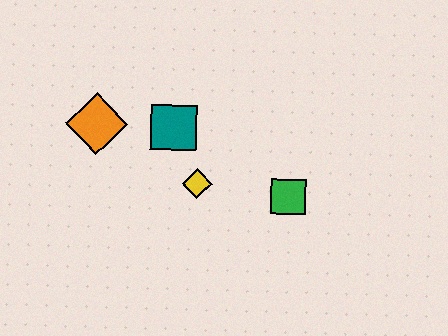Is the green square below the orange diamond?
Yes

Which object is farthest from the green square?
The orange diamond is farthest from the green square.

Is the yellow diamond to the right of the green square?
No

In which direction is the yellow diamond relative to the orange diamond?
The yellow diamond is to the right of the orange diamond.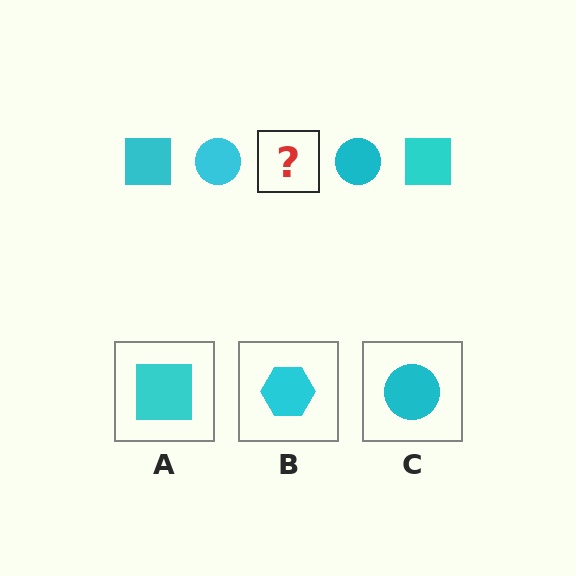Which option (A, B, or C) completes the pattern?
A.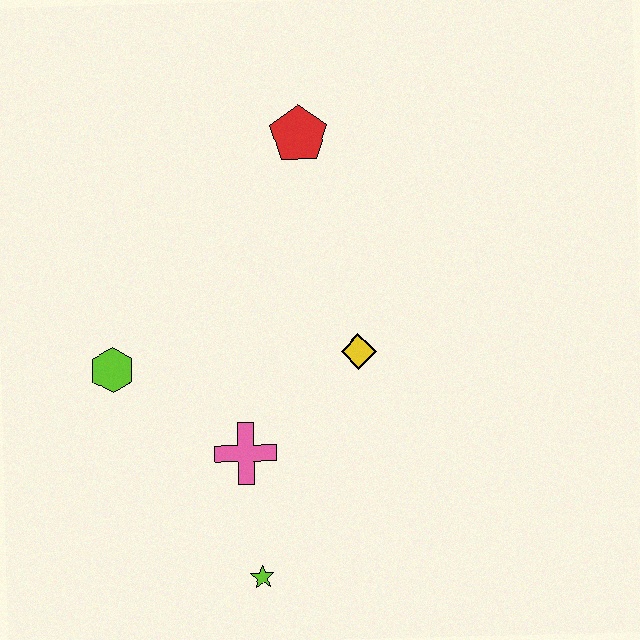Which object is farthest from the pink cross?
The red pentagon is farthest from the pink cross.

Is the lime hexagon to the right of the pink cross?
No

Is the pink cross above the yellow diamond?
No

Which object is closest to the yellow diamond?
The pink cross is closest to the yellow diamond.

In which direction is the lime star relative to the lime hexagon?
The lime star is below the lime hexagon.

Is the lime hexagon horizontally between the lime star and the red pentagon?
No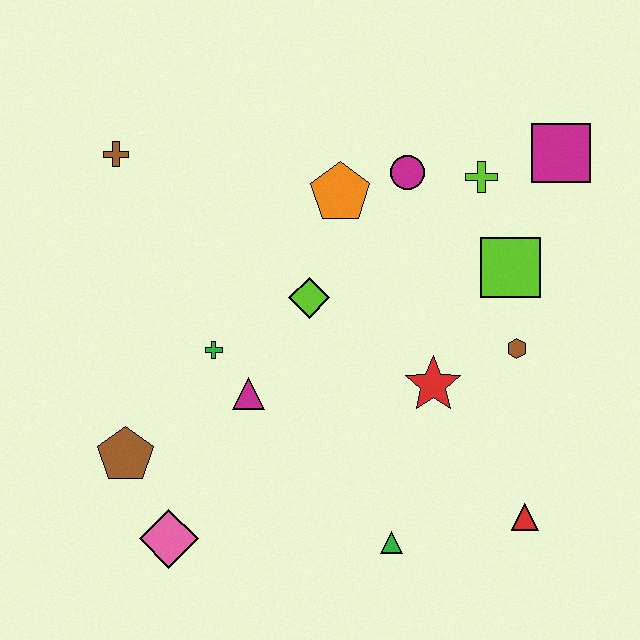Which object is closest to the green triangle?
The red triangle is closest to the green triangle.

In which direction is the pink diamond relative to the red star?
The pink diamond is to the left of the red star.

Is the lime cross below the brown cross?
Yes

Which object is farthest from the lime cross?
The pink diamond is farthest from the lime cross.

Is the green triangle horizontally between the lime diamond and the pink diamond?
No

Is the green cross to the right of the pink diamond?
Yes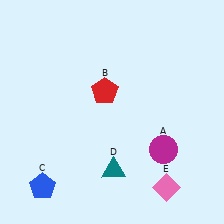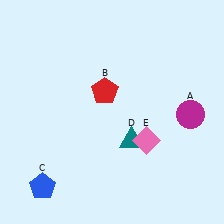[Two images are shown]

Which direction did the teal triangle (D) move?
The teal triangle (D) moved up.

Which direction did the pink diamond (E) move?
The pink diamond (E) moved up.